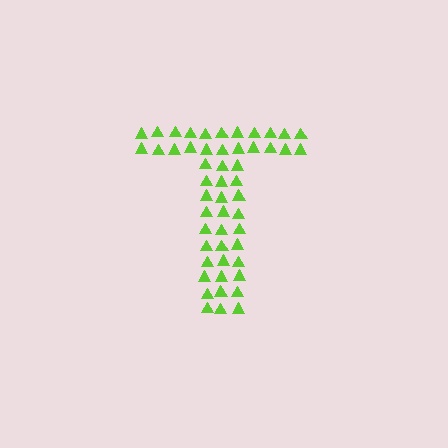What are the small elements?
The small elements are triangles.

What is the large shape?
The large shape is the letter T.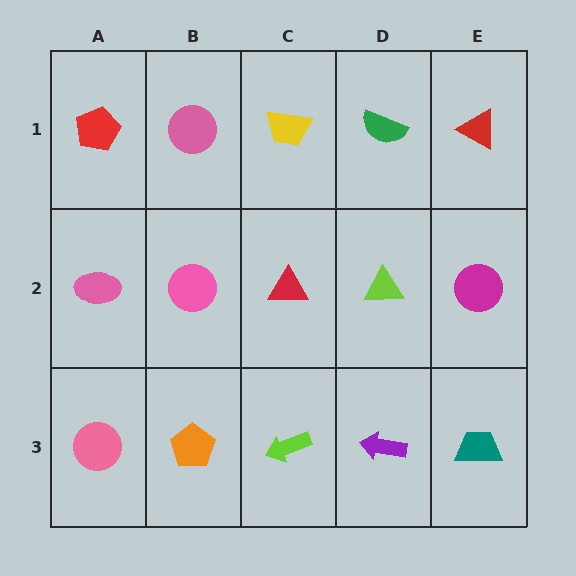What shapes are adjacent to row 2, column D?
A green semicircle (row 1, column D), a purple arrow (row 3, column D), a red triangle (row 2, column C), a magenta circle (row 2, column E).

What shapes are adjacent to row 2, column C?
A yellow trapezoid (row 1, column C), a lime arrow (row 3, column C), a pink circle (row 2, column B), a lime triangle (row 2, column D).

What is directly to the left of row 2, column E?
A lime triangle.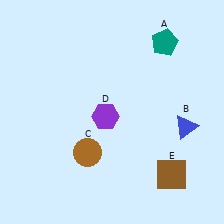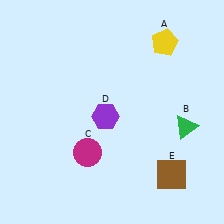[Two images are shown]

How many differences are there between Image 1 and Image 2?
There are 3 differences between the two images.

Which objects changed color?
A changed from teal to yellow. B changed from blue to green. C changed from brown to magenta.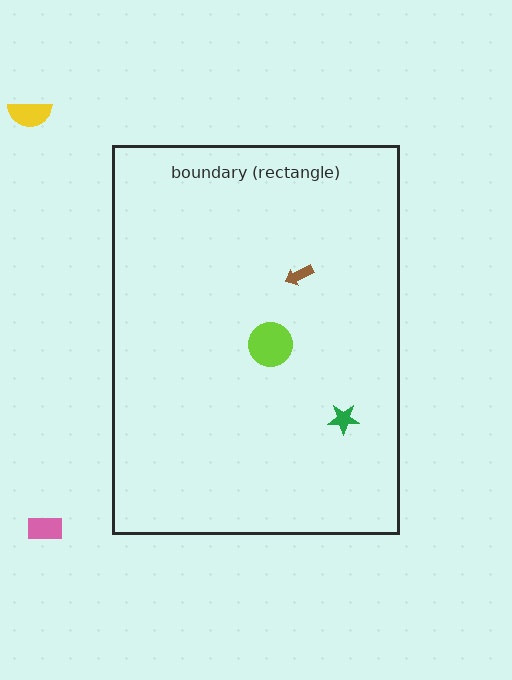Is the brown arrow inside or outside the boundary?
Inside.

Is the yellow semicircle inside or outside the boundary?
Outside.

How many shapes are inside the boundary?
3 inside, 2 outside.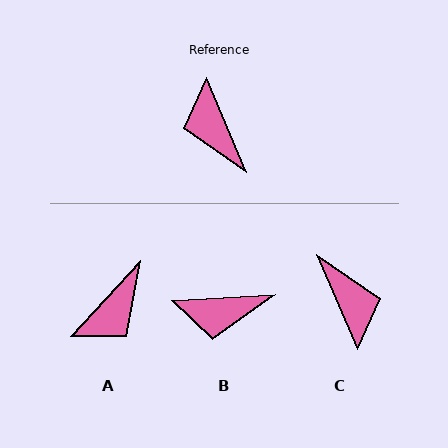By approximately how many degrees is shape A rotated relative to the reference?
Approximately 115 degrees counter-clockwise.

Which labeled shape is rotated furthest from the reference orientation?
C, about 179 degrees away.